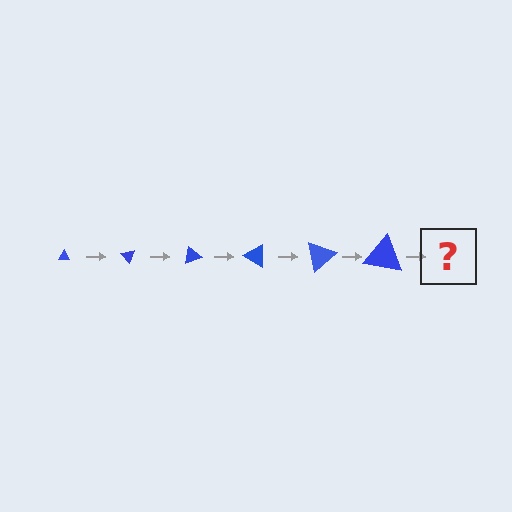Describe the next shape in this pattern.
It should be a triangle, larger than the previous one and rotated 300 degrees from the start.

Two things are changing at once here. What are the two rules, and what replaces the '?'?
The two rules are that the triangle grows larger each step and it rotates 50 degrees each step. The '?' should be a triangle, larger than the previous one and rotated 300 degrees from the start.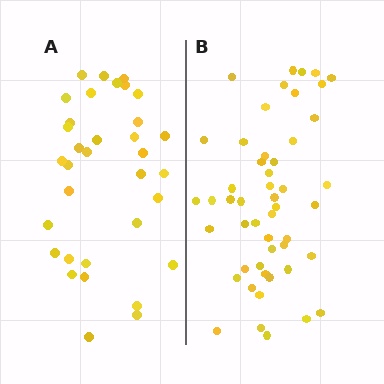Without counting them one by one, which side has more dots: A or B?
Region B (the right region) has more dots.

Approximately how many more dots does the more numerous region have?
Region B has approximately 15 more dots than region A.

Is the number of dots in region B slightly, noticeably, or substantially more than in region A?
Region B has substantially more. The ratio is roughly 1.5 to 1.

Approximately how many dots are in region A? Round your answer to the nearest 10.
About 30 dots. (The exact count is 34, which rounds to 30.)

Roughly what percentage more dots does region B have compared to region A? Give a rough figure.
About 45% more.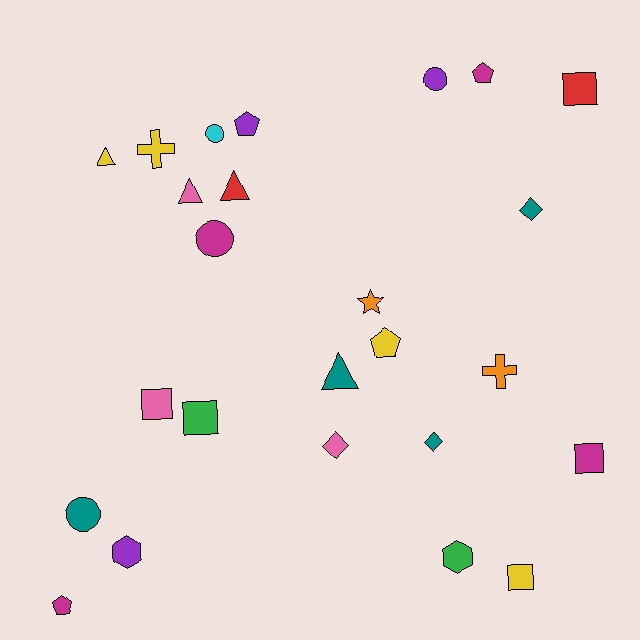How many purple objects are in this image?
There are 3 purple objects.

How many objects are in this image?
There are 25 objects.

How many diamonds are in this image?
There are 3 diamonds.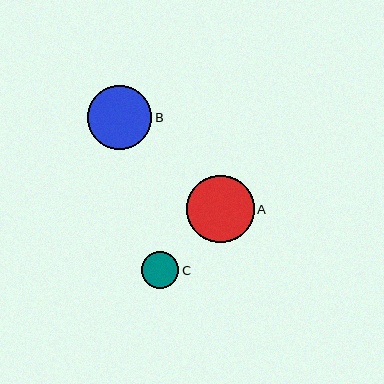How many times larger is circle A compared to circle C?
Circle A is approximately 1.8 times the size of circle C.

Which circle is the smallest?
Circle C is the smallest with a size of approximately 37 pixels.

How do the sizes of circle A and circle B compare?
Circle A and circle B are approximately the same size.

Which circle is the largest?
Circle A is the largest with a size of approximately 68 pixels.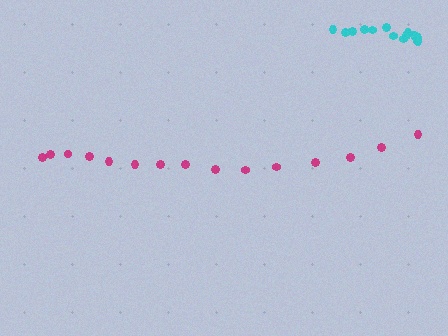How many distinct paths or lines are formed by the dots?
There are 2 distinct paths.